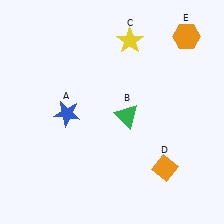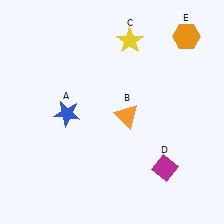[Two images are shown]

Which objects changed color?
B changed from green to orange. D changed from orange to magenta.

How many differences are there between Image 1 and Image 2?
There are 2 differences between the two images.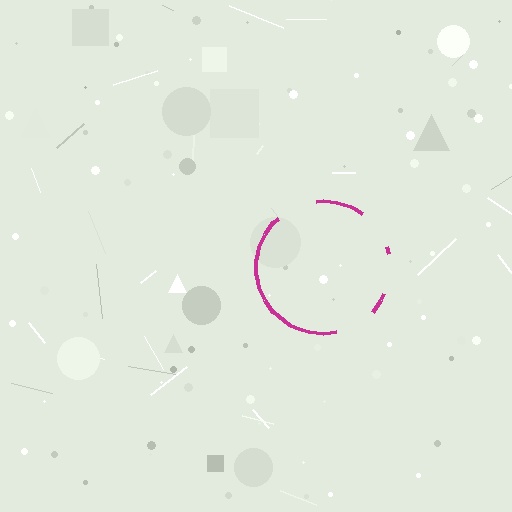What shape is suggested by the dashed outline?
The dashed outline suggests a circle.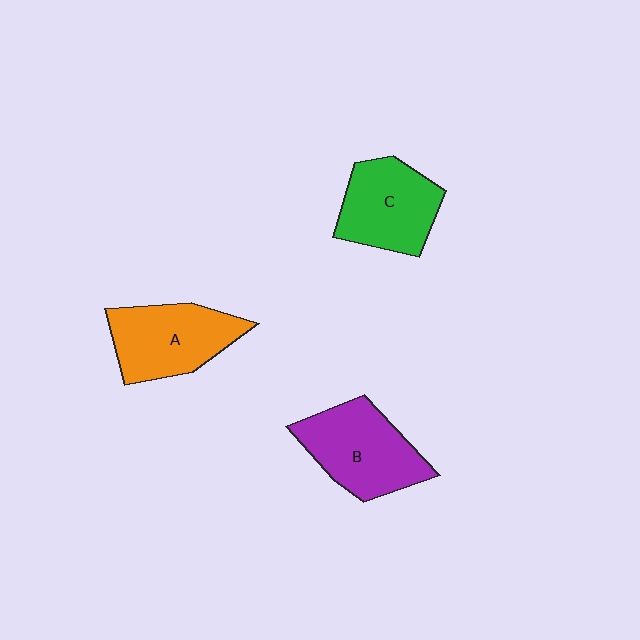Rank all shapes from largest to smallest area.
From largest to smallest: B (purple), A (orange), C (green).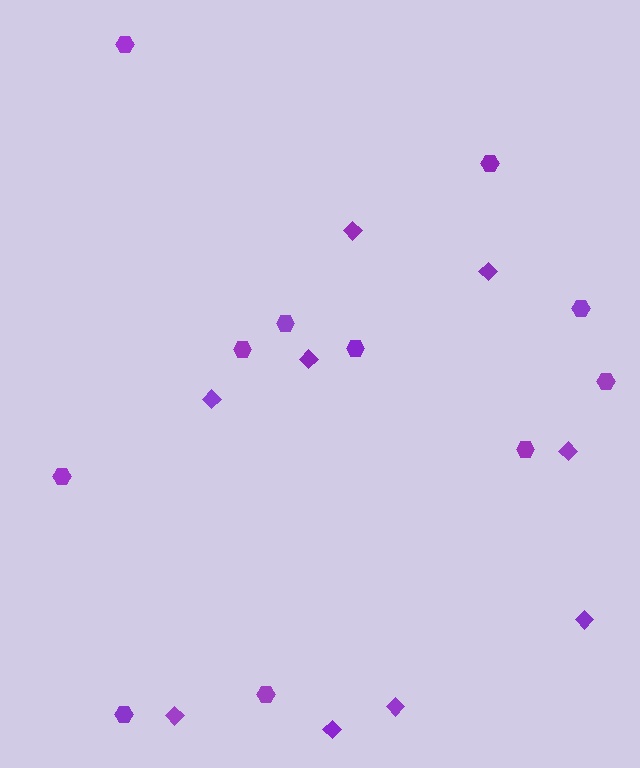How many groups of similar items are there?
There are 2 groups: one group of diamonds (9) and one group of hexagons (11).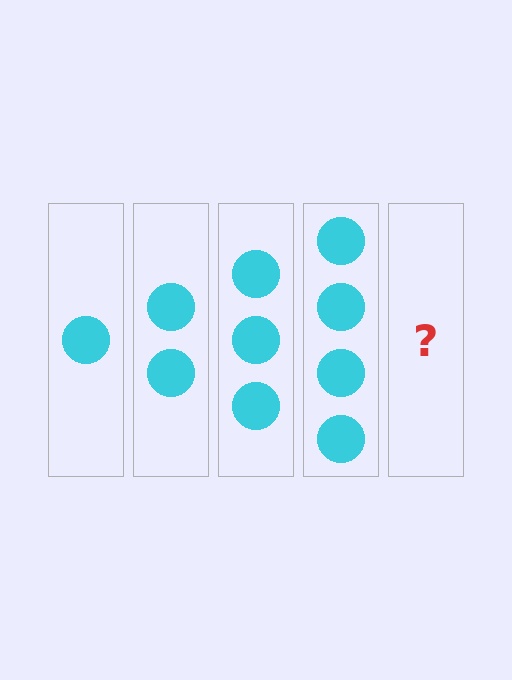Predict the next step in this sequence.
The next step is 5 circles.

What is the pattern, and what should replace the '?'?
The pattern is that each step adds one more circle. The '?' should be 5 circles.